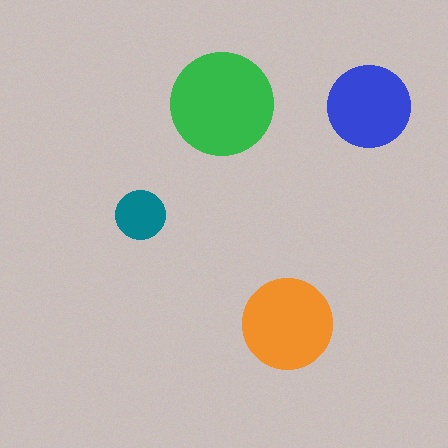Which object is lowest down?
The orange circle is bottommost.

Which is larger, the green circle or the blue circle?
The green one.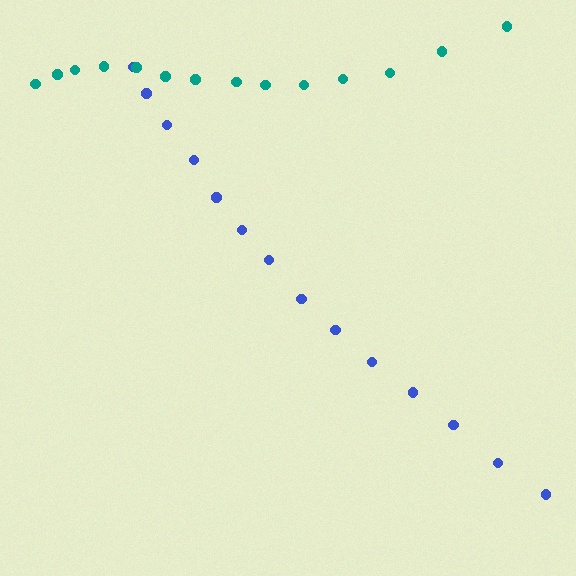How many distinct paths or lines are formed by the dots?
There are 2 distinct paths.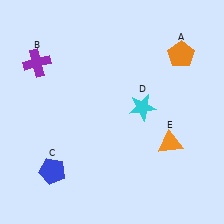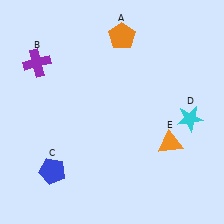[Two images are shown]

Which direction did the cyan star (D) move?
The cyan star (D) moved right.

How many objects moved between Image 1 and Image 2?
2 objects moved between the two images.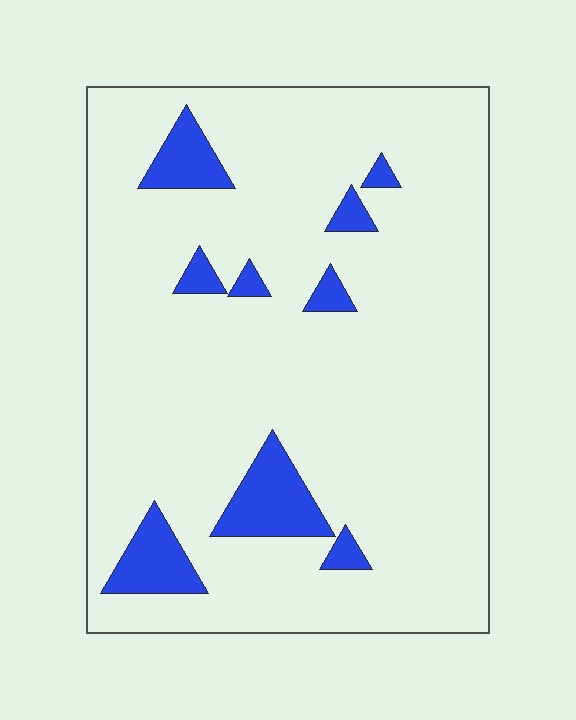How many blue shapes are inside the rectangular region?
9.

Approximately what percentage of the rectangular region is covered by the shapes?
Approximately 10%.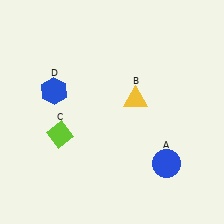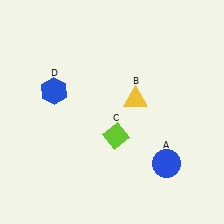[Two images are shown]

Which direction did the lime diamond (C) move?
The lime diamond (C) moved right.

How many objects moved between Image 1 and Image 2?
1 object moved between the two images.